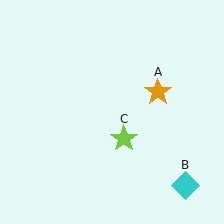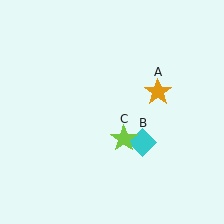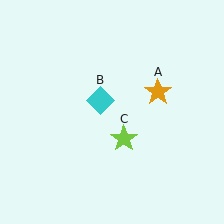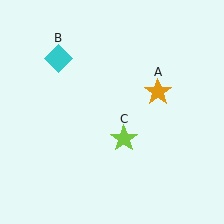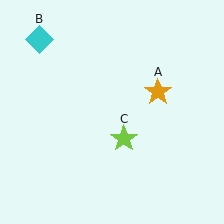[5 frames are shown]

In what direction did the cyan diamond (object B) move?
The cyan diamond (object B) moved up and to the left.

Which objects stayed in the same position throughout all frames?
Orange star (object A) and lime star (object C) remained stationary.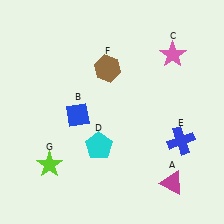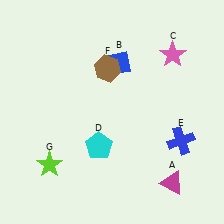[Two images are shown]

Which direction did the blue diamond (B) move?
The blue diamond (B) moved up.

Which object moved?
The blue diamond (B) moved up.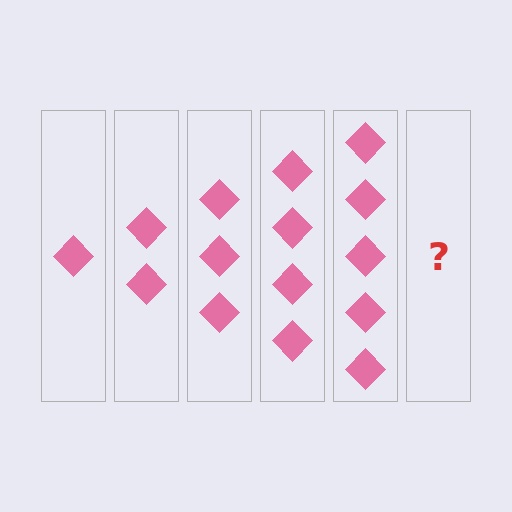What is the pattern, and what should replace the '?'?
The pattern is that each step adds one more diamond. The '?' should be 6 diamonds.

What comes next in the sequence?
The next element should be 6 diamonds.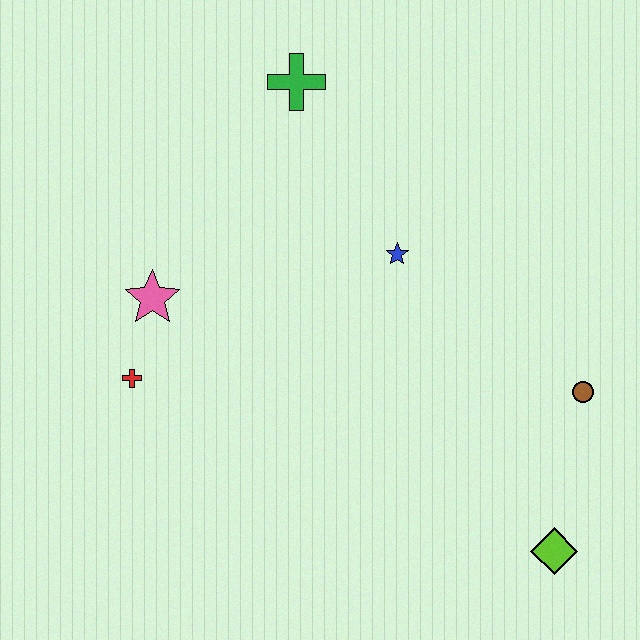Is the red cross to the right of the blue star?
No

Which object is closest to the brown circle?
The lime diamond is closest to the brown circle.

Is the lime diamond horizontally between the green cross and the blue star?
No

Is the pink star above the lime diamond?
Yes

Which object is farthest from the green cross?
The lime diamond is farthest from the green cross.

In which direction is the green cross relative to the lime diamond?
The green cross is above the lime diamond.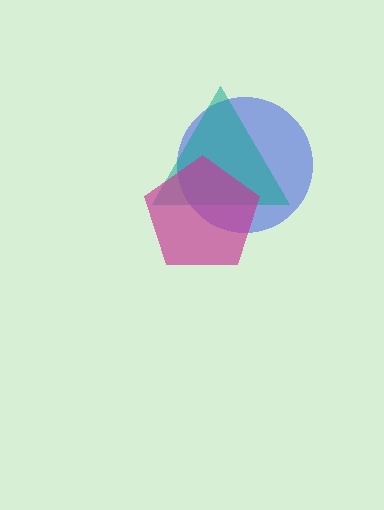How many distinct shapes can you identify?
There are 3 distinct shapes: a blue circle, a teal triangle, a magenta pentagon.